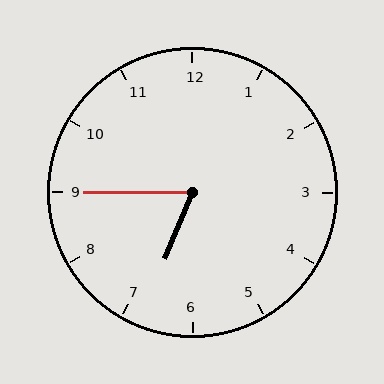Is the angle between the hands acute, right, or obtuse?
It is acute.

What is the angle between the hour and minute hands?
Approximately 68 degrees.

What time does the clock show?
6:45.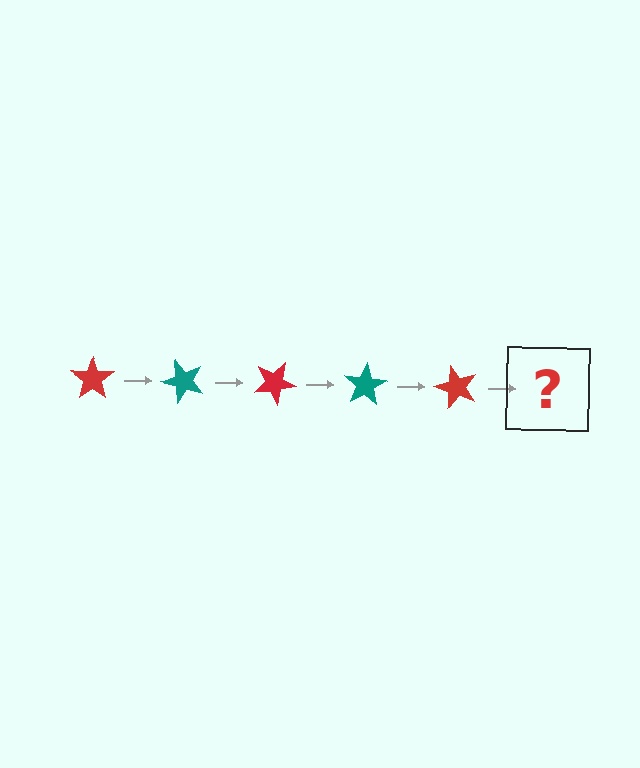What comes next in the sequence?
The next element should be a teal star, rotated 250 degrees from the start.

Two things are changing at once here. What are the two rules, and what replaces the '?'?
The two rules are that it rotates 50 degrees each step and the color cycles through red and teal. The '?' should be a teal star, rotated 250 degrees from the start.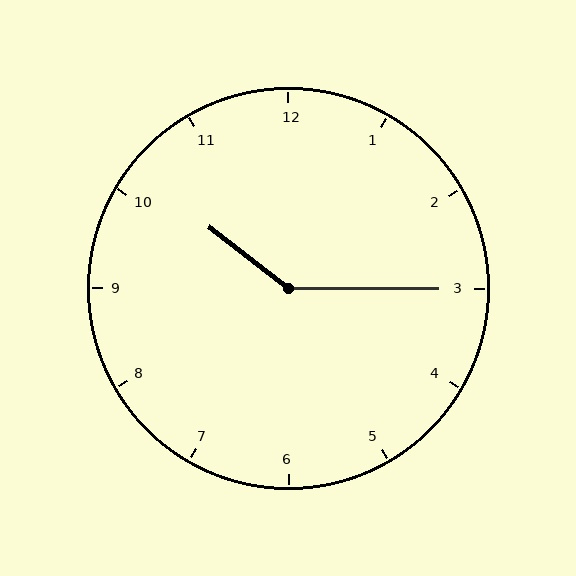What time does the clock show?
10:15.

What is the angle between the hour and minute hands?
Approximately 142 degrees.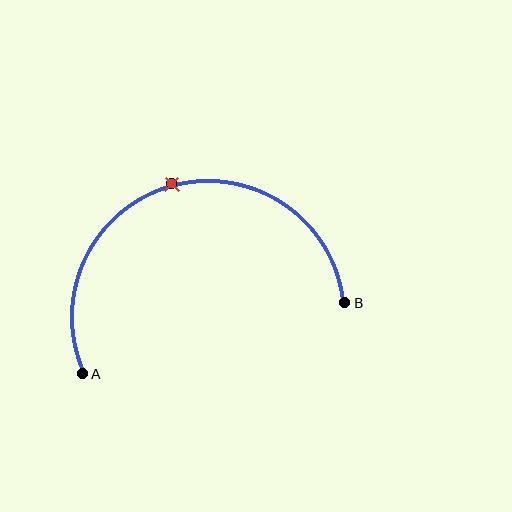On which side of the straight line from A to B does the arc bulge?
The arc bulges above the straight line connecting A and B.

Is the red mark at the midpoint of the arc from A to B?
Yes. The red mark lies on the arc at equal arc-length from both A and B — it is the arc midpoint.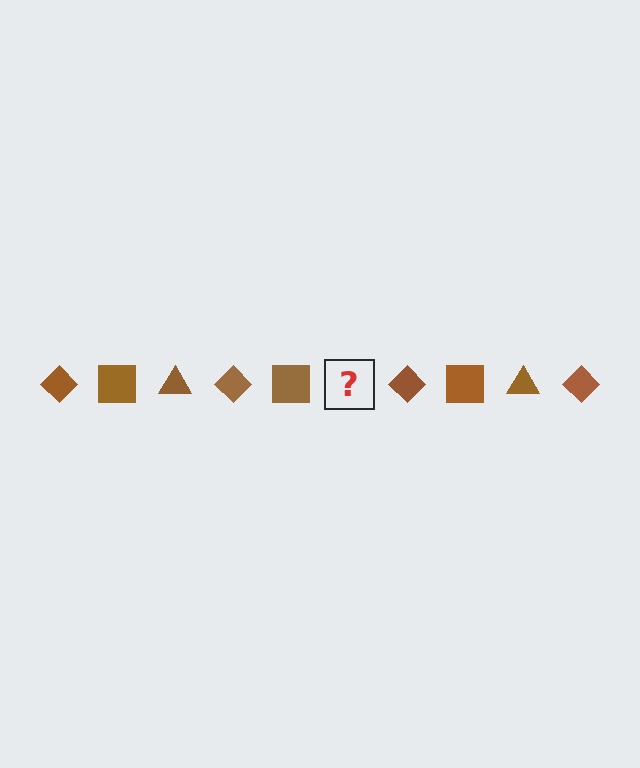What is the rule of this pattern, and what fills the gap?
The rule is that the pattern cycles through diamond, square, triangle shapes in brown. The gap should be filled with a brown triangle.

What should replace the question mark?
The question mark should be replaced with a brown triangle.